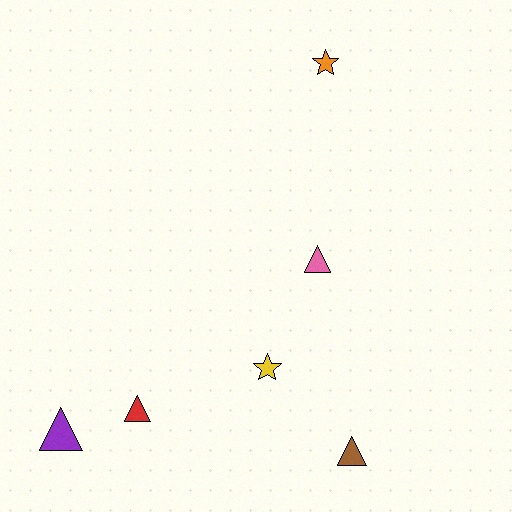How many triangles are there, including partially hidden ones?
There are 4 triangles.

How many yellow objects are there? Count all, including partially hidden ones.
There is 1 yellow object.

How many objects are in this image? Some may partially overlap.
There are 6 objects.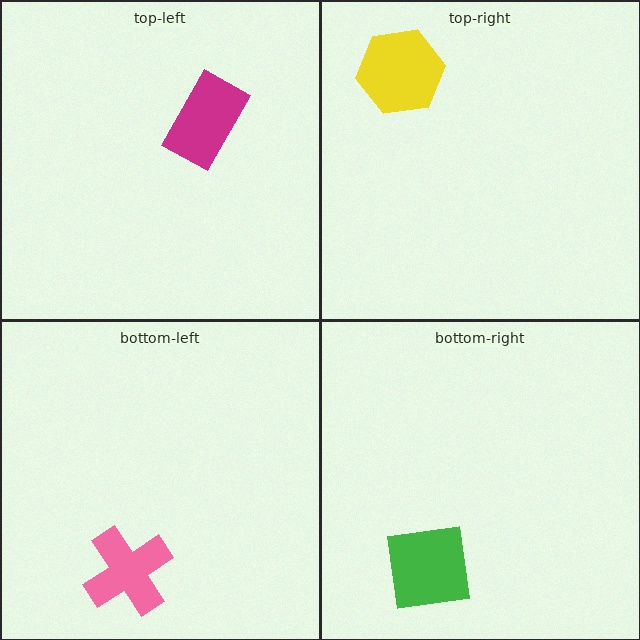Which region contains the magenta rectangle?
The top-left region.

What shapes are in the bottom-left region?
The pink cross.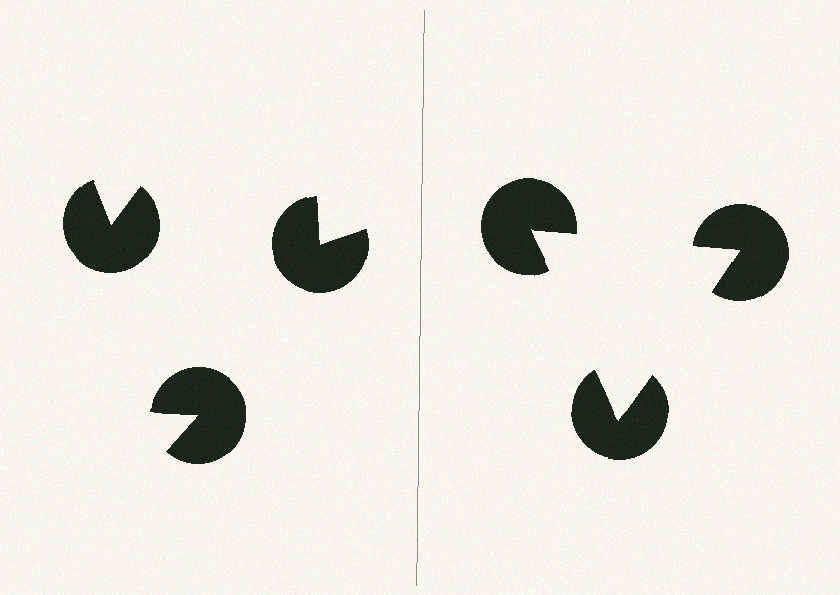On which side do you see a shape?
An illusory triangle appears on the right side. On the left side the wedge cuts are rotated, so no coherent shape forms.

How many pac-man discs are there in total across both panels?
6 — 3 on each side.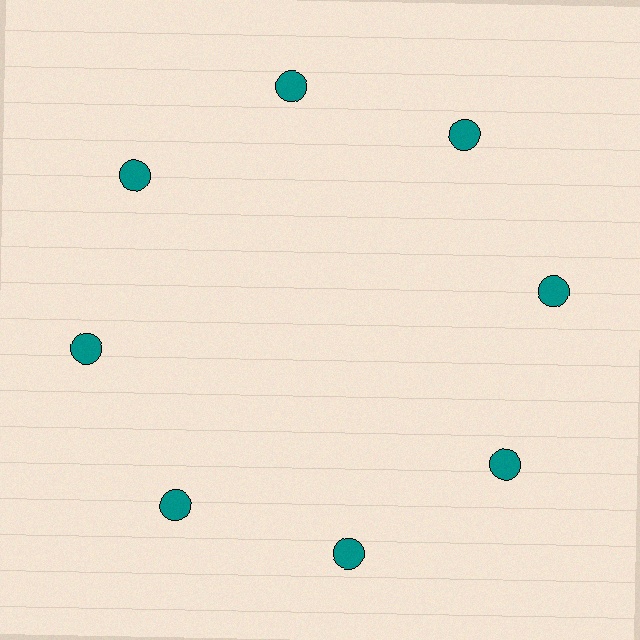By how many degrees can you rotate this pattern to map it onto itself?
The pattern maps onto itself every 45 degrees of rotation.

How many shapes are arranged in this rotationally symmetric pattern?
There are 8 shapes, arranged in 8 groups of 1.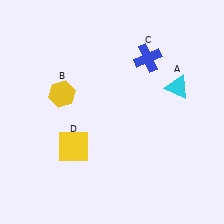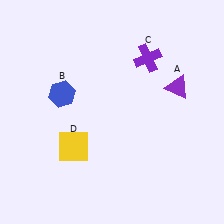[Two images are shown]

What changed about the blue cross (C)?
In Image 1, C is blue. In Image 2, it changed to purple.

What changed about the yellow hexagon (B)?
In Image 1, B is yellow. In Image 2, it changed to blue.